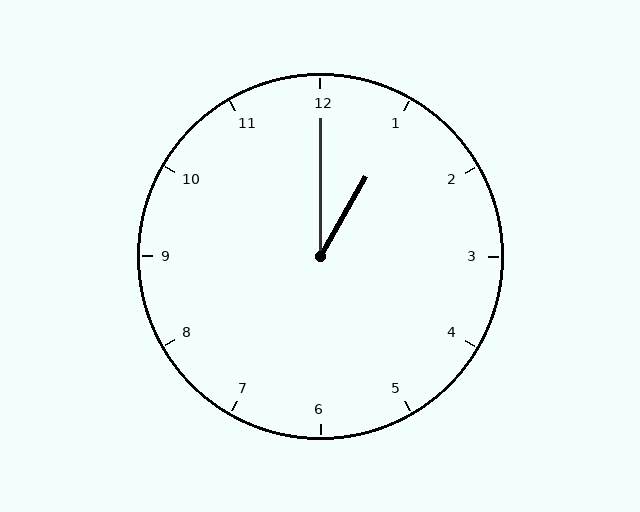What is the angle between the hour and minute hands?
Approximately 30 degrees.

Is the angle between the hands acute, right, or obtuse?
It is acute.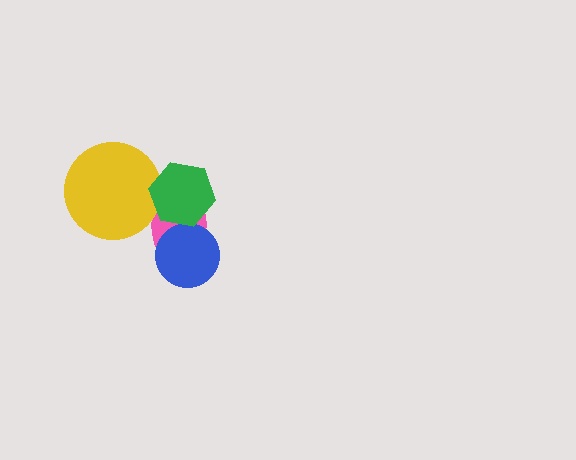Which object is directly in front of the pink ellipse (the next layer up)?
The blue circle is directly in front of the pink ellipse.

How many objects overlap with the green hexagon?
2 objects overlap with the green hexagon.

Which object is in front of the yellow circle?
The green hexagon is in front of the yellow circle.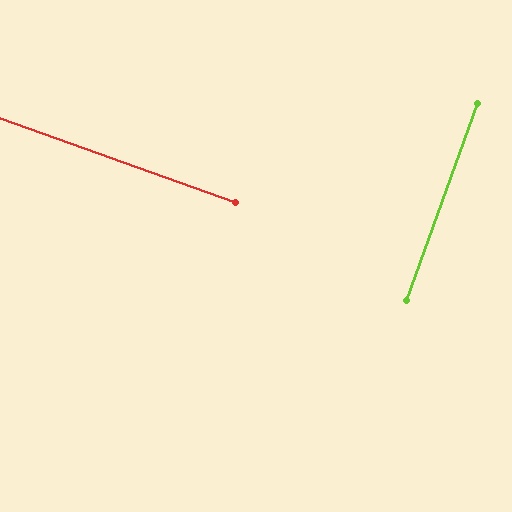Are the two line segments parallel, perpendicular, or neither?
Perpendicular — they meet at approximately 90°.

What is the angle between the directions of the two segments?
Approximately 90 degrees.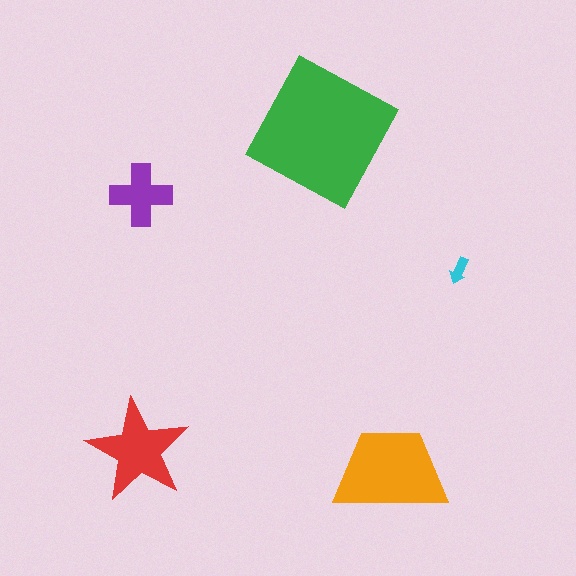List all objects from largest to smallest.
The green square, the orange trapezoid, the red star, the purple cross, the cyan arrow.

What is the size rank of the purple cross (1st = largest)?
4th.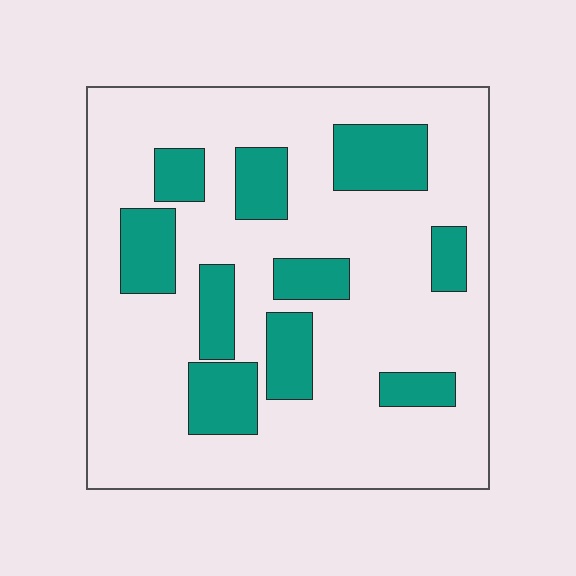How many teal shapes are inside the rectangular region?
10.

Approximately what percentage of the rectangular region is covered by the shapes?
Approximately 25%.